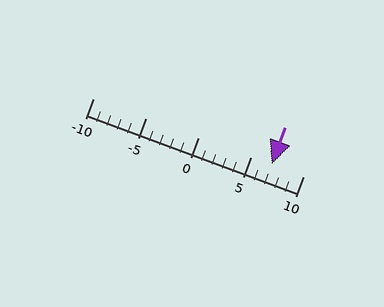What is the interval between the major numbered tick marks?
The major tick marks are spaced 5 units apart.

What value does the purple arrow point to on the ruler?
The purple arrow points to approximately 7.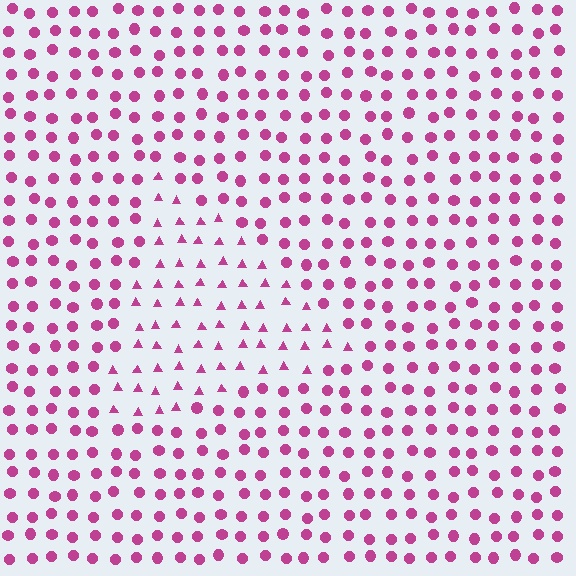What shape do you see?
I see a triangle.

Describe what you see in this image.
The image is filled with small magenta elements arranged in a uniform grid. A triangle-shaped region contains triangles, while the surrounding area contains circles. The boundary is defined purely by the change in element shape.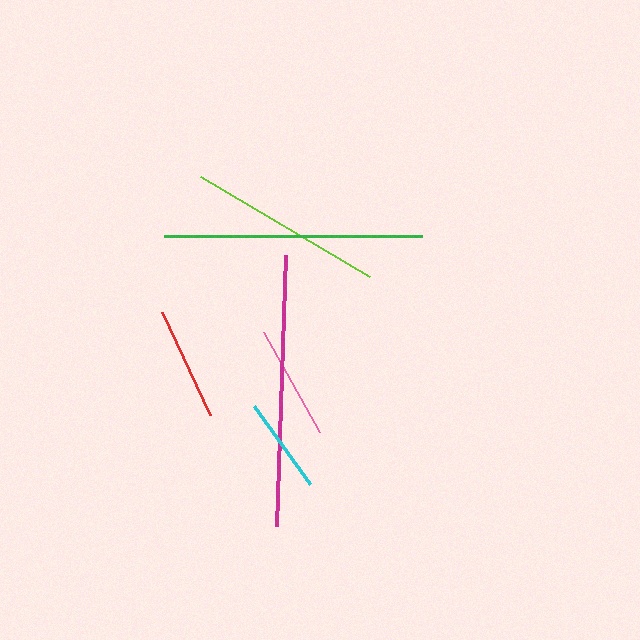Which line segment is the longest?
The magenta line is the longest at approximately 271 pixels.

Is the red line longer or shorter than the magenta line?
The magenta line is longer than the red line.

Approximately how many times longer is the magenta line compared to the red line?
The magenta line is approximately 2.4 times the length of the red line.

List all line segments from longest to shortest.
From longest to shortest: magenta, green, lime, pink, red, cyan.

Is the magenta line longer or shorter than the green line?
The magenta line is longer than the green line.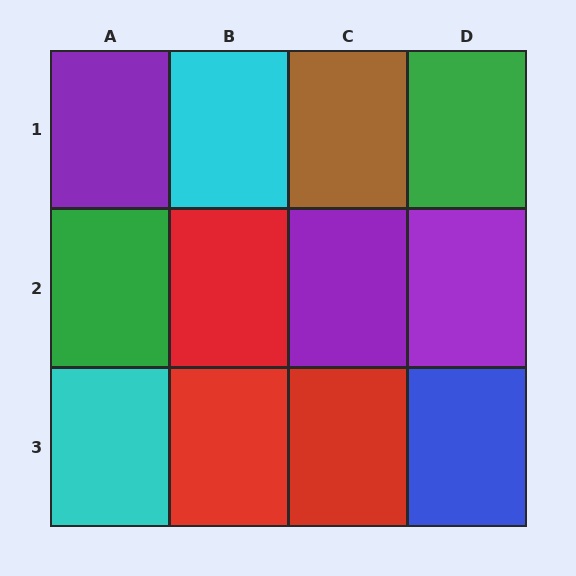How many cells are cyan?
2 cells are cyan.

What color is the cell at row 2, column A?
Green.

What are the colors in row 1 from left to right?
Purple, cyan, brown, green.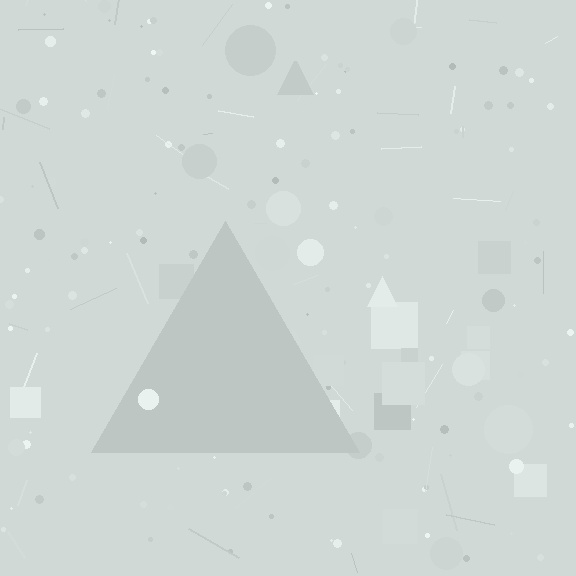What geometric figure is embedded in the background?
A triangle is embedded in the background.